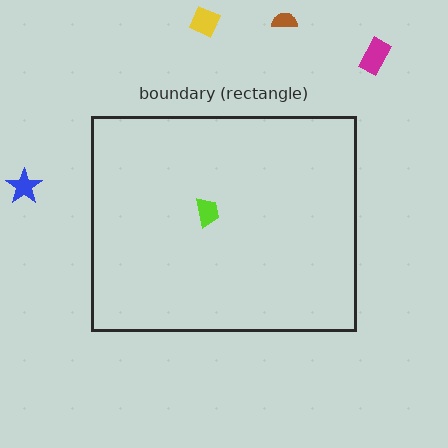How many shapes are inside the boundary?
1 inside, 4 outside.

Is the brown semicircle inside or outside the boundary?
Outside.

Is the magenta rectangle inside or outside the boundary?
Outside.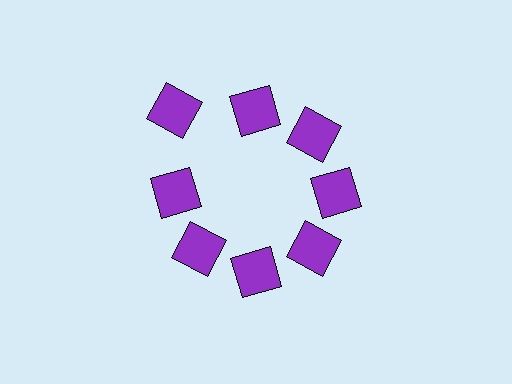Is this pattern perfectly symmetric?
No. The 8 purple squares are arranged in a ring, but one element near the 10 o'clock position is pushed outward from the center, breaking the 8-fold rotational symmetry.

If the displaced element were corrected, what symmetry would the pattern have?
It would have 8-fold rotational symmetry — the pattern would map onto itself every 45 degrees.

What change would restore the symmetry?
The symmetry would be restored by moving it inward, back onto the ring so that all 8 squares sit at equal angles and equal distance from the center.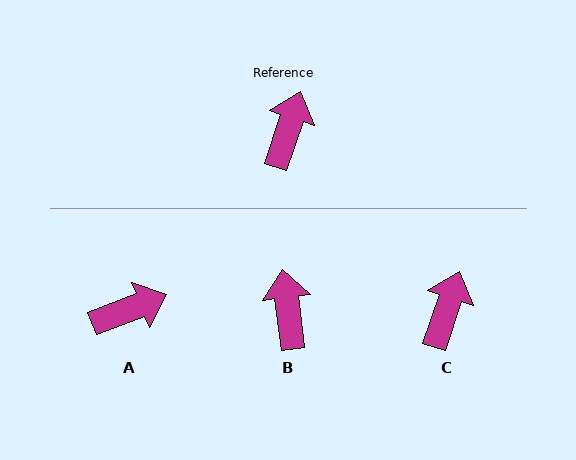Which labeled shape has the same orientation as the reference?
C.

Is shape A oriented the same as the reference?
No, it is off by about 50 degrees.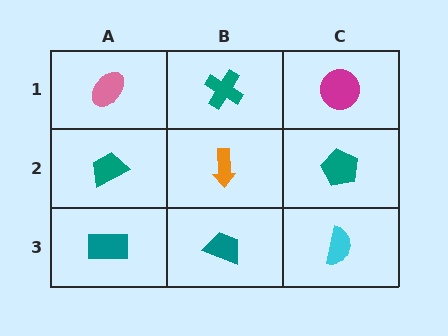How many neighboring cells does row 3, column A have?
2.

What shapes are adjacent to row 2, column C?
A magenta circle (row 1, column C), a cyan semicircle (row 3, column C), an orange arrow (row 2, column B).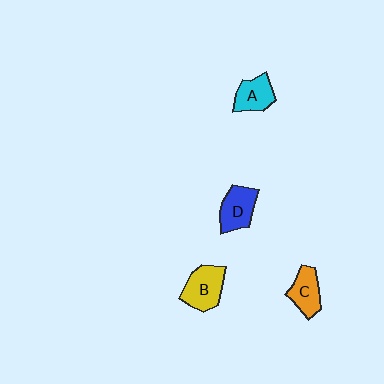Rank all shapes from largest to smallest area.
From largest to smallest: B (yellow), D (blue), C (orange), A (cyan).